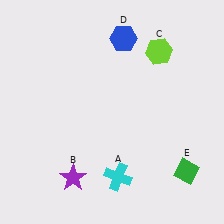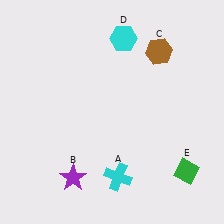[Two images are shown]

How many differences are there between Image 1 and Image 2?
There are 2 differences between the two images.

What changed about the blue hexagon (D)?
In Image 1, D is blue. In Image 2, it changed to cyan.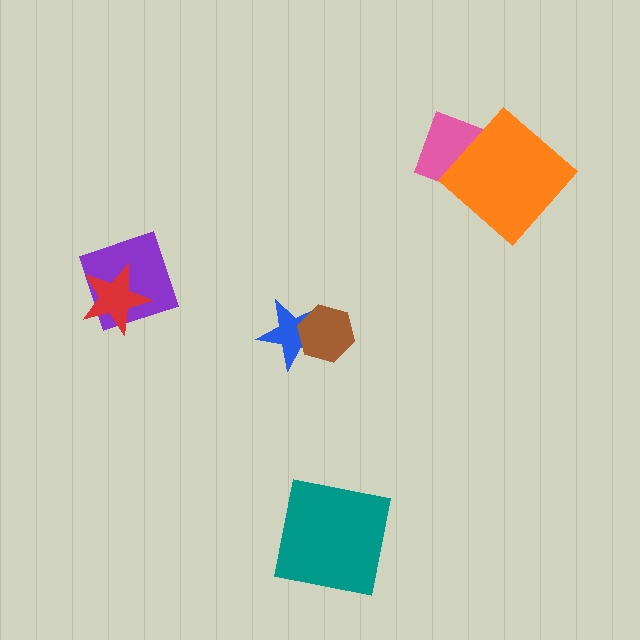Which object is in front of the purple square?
The red star is in front of the purple square.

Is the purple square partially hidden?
Yes, it is partially covered by another shape.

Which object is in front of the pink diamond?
The orange diamond is in front of the pink diamond.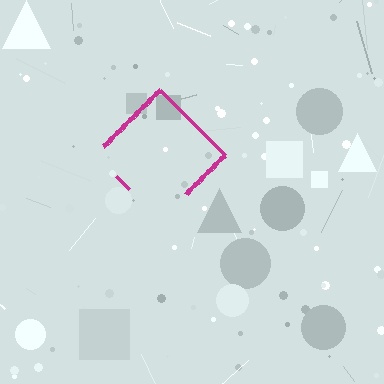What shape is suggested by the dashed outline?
The dashed outline suggests a diamond.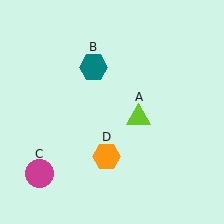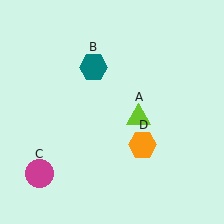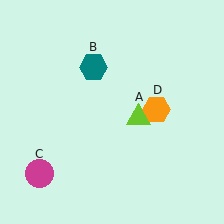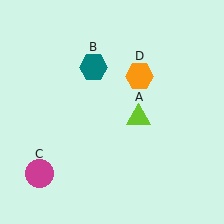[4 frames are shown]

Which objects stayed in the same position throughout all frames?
Lime triangle (object A) and teal hexagon (object B) and magenta circle (object C) remained stationary.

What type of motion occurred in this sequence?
The orange hexagon (object D) rotated counterclockwise around the center of the scene.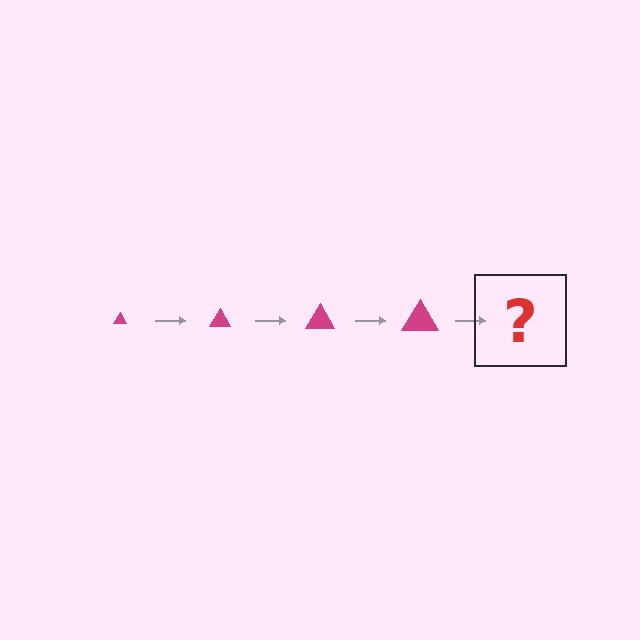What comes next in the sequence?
The next element should be a magenta triangle, larger than the previous one.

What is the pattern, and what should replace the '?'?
The pattern is that the triangle gets progressively larger each step. The '?' should be a magenta triangle, larger than the previous one.